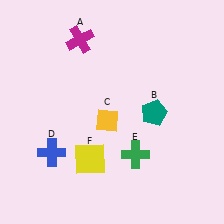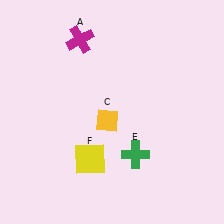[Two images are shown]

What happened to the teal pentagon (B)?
The teal pentagon (B) was removed in Image 2. It was in the bottom-right area of Image 1.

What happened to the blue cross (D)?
The blue cross (D) was removed in Image 2. It was in the bottom-left area of Image 1.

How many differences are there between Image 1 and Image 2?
There are 2 differences between the two images.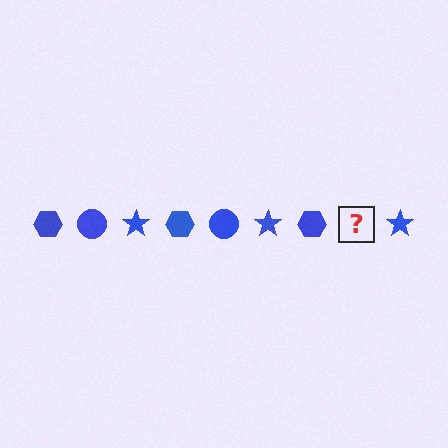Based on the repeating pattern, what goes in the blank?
The blank should be a blue circle.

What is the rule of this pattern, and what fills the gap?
The rule is that the pattern cycles through hexagon, circle, star shapes in blue. The gap should be filled with a blue circle.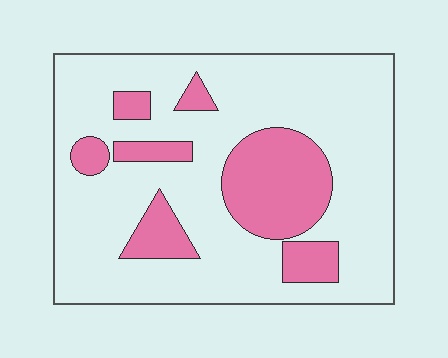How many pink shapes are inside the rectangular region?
7.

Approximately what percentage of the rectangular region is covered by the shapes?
Approximately 25%.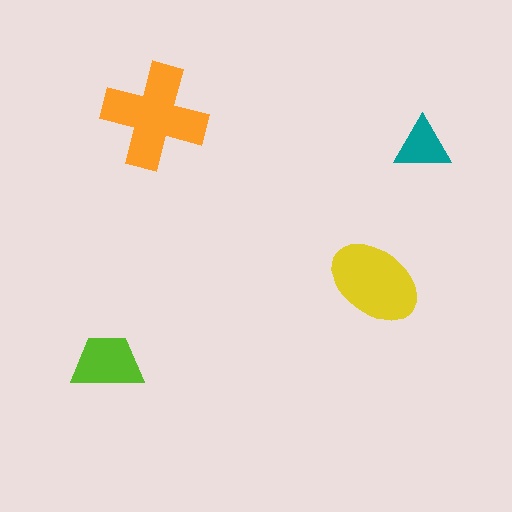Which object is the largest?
The orange cross.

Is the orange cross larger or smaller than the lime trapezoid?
Larger.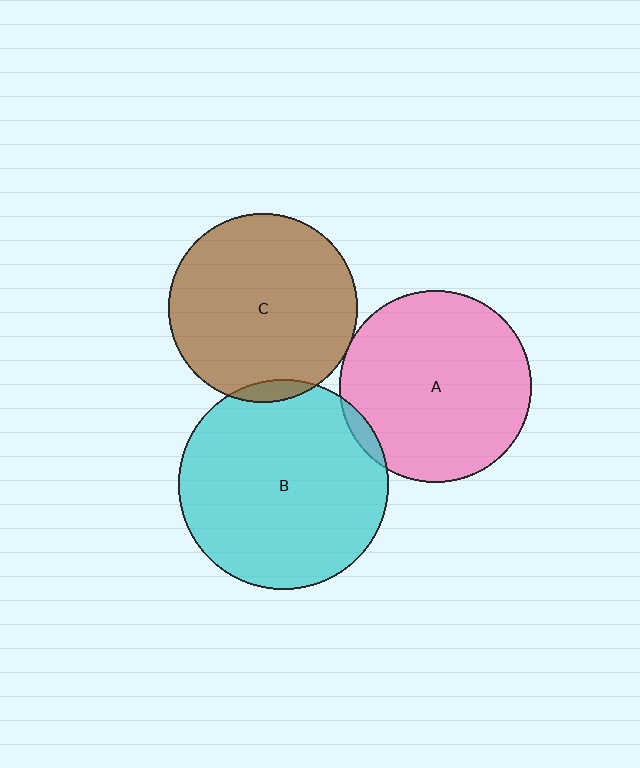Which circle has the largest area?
Circle B (cyan).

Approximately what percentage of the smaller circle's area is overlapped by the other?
Approximately 5%.